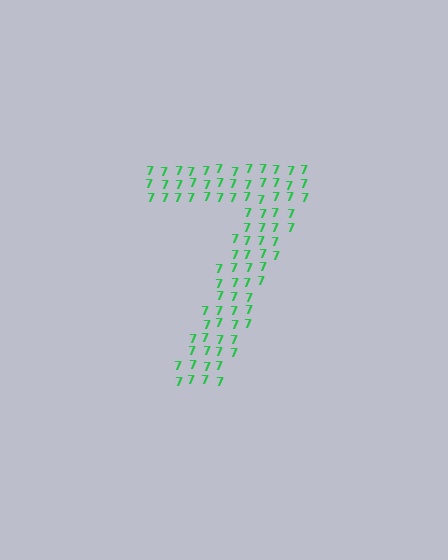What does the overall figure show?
The overall figure shows the digit 7.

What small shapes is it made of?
It is made of small digit 7's.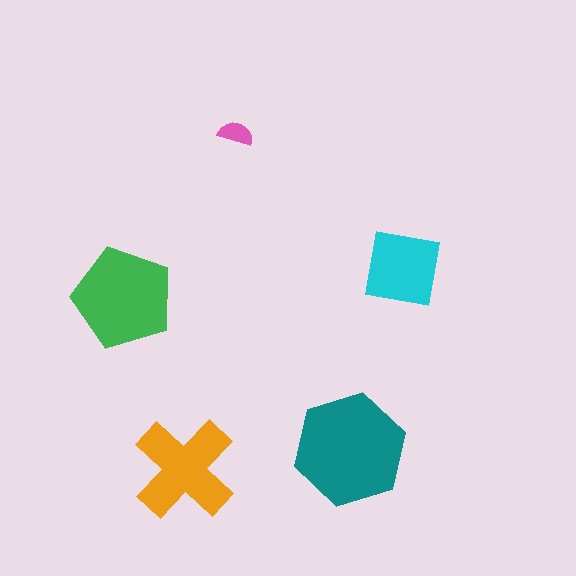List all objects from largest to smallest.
The teal hexagon, the green pentagon, the orange cross, the cyan square, the pink semicircle.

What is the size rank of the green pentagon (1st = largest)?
2nd.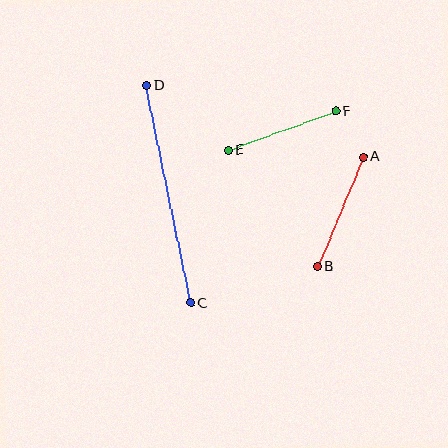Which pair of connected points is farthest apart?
Points C and D are farthest apart.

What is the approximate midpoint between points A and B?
The midpoint is at approximately (340, 212) pixels.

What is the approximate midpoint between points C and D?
The midpoint is at approximately (169, 194) pixels.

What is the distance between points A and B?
The distance is approximately 119 pixels.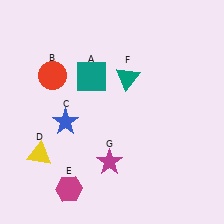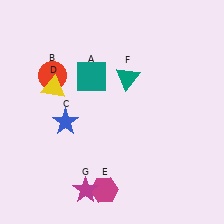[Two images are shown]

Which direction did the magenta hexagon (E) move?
The magenta hexagon (E) moved right.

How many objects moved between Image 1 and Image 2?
3 objects moved between the two images.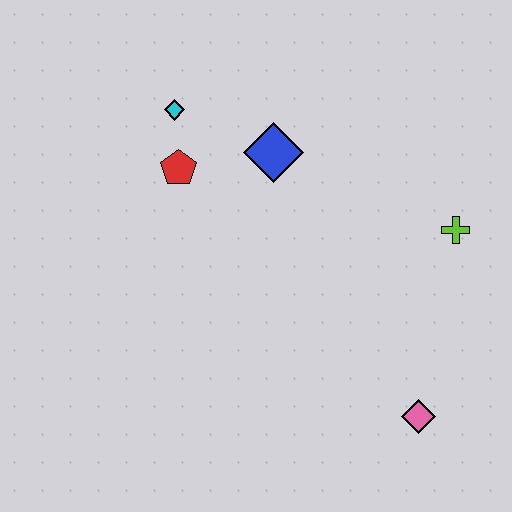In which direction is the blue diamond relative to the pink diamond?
The blue diamond is above the pink diamond.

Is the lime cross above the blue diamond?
No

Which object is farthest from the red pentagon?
The pink diamond is farthest from the red pentagon.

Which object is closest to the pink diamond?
The lime cross is closest to the pink diamond.